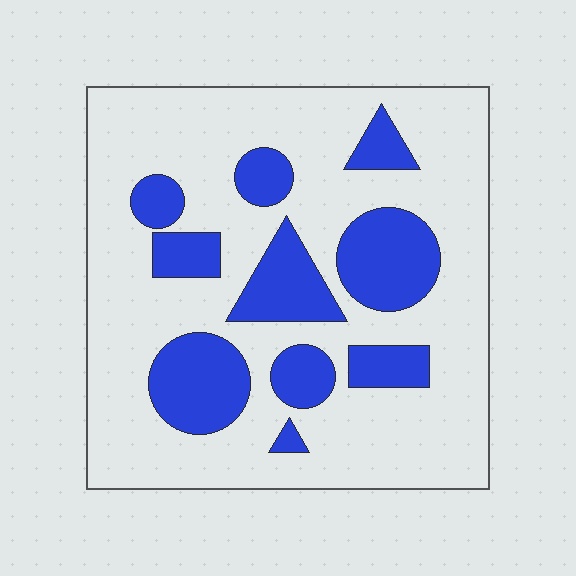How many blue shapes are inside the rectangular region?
10.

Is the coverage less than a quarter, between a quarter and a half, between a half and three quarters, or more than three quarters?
Between a quarter and a half.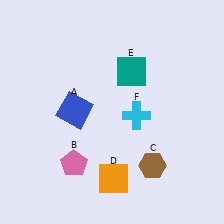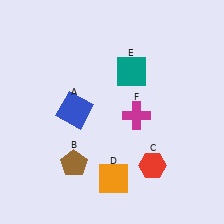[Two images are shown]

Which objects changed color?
B changed from pink to brown. C changed from brown to red. F changed from cyan to magenta.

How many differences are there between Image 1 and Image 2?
There are 3 differences between the two images.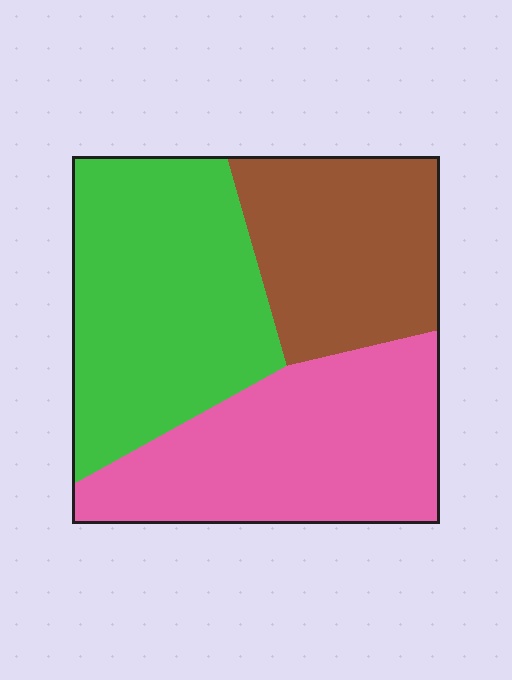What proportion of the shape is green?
Green takes up between a quarter and a half of the shape.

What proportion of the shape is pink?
Pink takes up about three eighths (3/8) of the shape.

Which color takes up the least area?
Brown, at roughly 25%.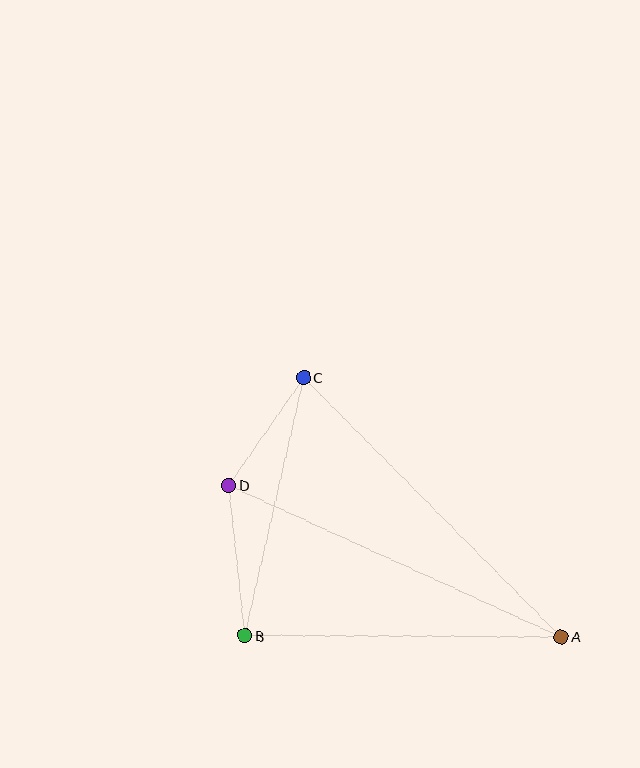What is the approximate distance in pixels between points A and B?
The distance between A and B is approximately 316 pixels.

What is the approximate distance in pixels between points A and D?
The distance between A and D is approximately 365 pixels.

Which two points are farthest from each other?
Points A and C are farthest from each other.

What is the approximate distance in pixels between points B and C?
The distance between B and C is approximately 264 pixels.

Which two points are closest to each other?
Points C and D are closest to each other.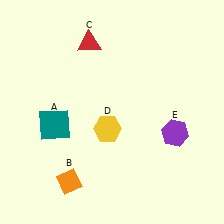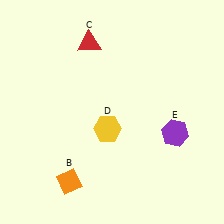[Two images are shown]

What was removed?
The teal square (A) was removed in Image 2.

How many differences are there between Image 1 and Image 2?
There is 1 difference between the two images.